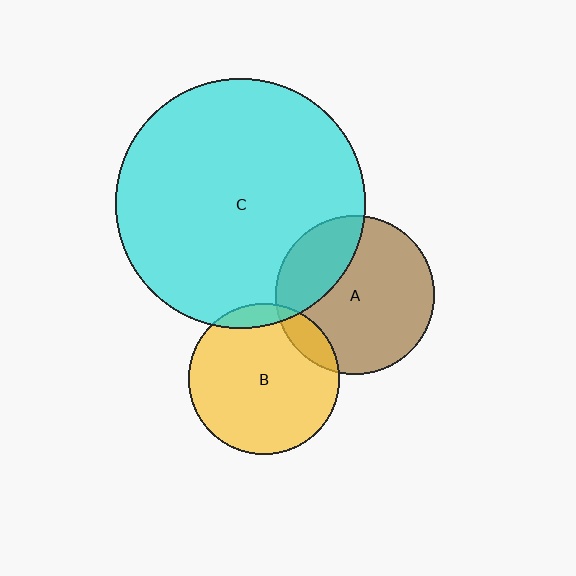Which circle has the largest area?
Circle C (cyan).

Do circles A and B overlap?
Yes.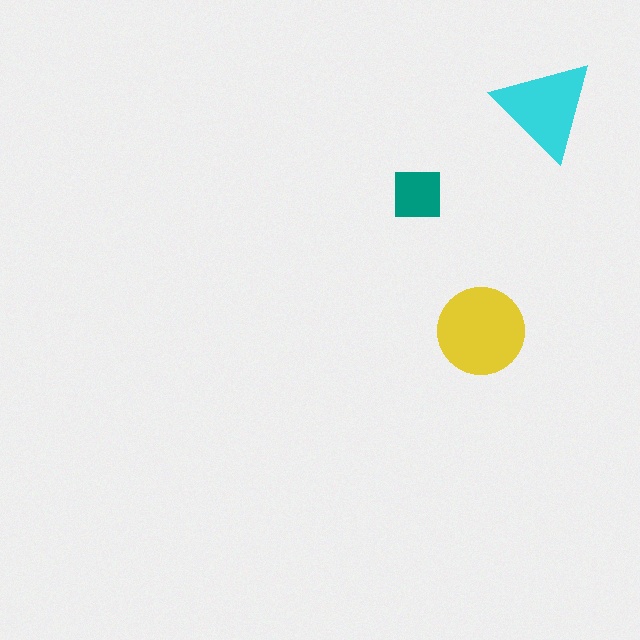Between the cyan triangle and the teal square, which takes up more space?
The cyan triangle.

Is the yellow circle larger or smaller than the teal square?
Larger.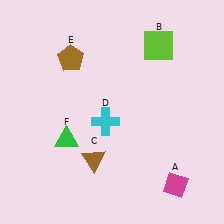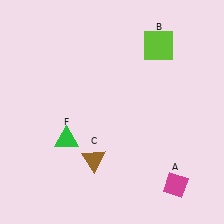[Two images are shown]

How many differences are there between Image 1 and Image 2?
There are 2 differences between the two images.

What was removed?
The cyan cross (D), the brown pentagon (E) were removed in Image 2.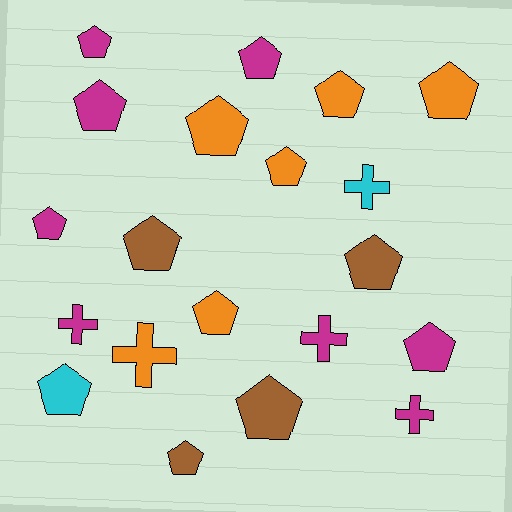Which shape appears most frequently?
Pentagon, with 15 objects.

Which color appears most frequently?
Magenta, with 8 objects.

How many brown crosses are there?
There are no brown crosses.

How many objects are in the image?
There are 20 objects.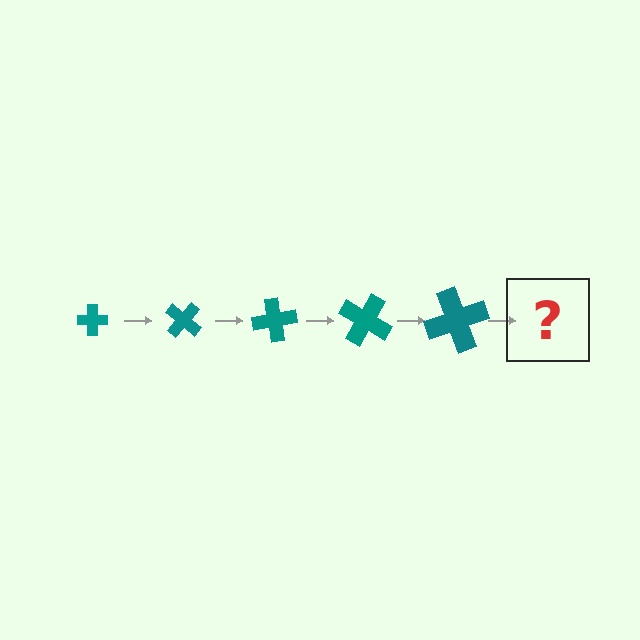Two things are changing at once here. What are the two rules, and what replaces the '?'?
The two rules are that the cross grows larger each step and it rotates 40 degrees each step. The '?' should be a cross, larger than the previous one and rotated 200 degrees from the start.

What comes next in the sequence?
The next element should be a cross, larger than the previous one and rotated 200 degrees from the start.